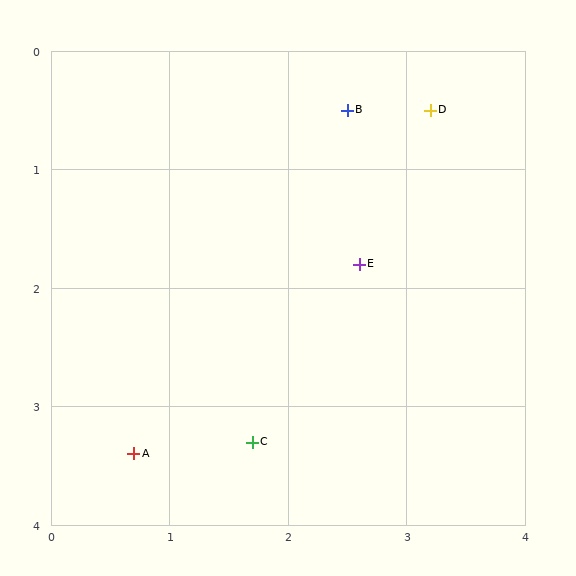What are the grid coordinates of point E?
Point E is at approximately (2.6, 1.8).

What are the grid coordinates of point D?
Point D is at approximately (3.2, 0.5).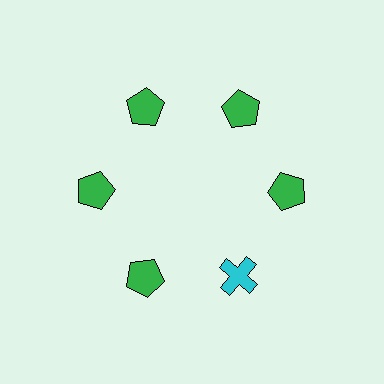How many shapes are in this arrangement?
There are 6 shapes arranged in a ring pattern.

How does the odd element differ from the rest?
It differs in both color (cyan instead of green) and shape (cross instead of pentagon).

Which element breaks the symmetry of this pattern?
The cyan cross at roughly the 5 o'clock position breaks the symmetry. All other shapes are green pentagons.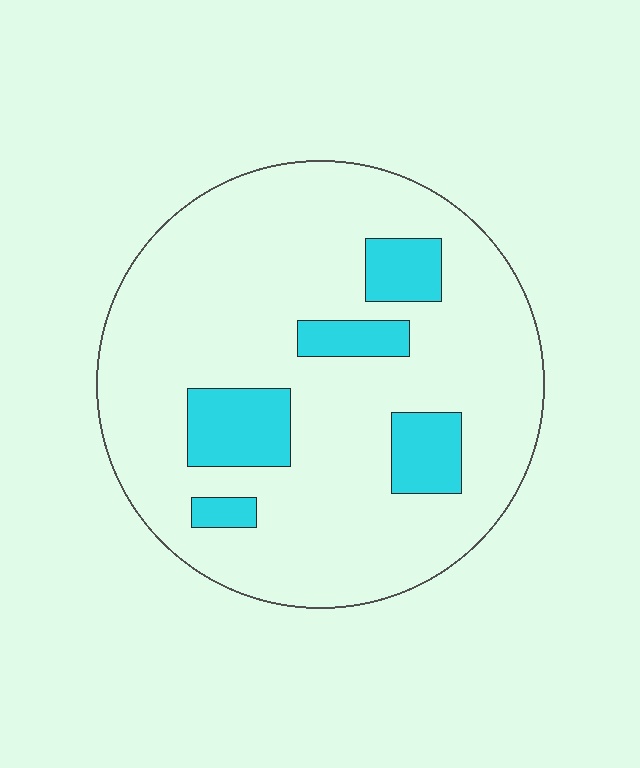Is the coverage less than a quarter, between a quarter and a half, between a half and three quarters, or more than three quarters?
Less than a quarter.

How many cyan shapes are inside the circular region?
5.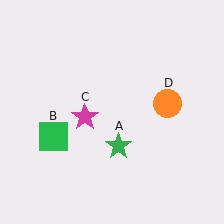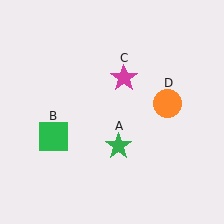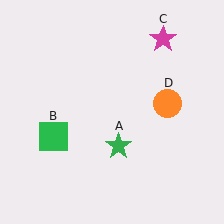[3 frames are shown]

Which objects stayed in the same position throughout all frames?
Green star (object A) and green square (object B) and orange circle (object D) remained stationary.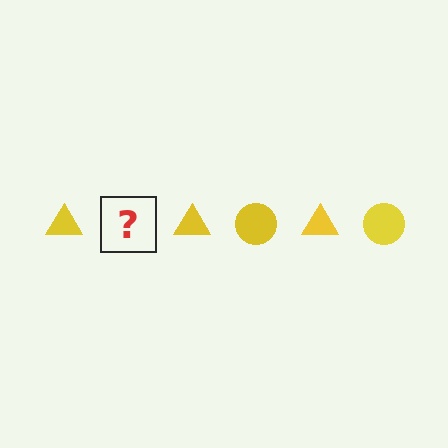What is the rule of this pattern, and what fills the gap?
The rule is that the pattern cycles through triangle, circle shapes in yellow. The gap should be filled with a yellow circle.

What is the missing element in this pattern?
The missing element is a yellow circle.